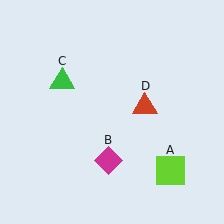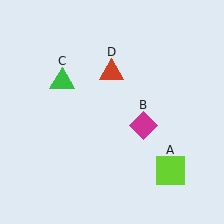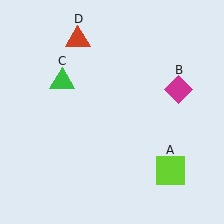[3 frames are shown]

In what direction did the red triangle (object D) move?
The red triangle (object D) moved up and to the left.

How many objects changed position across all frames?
2 objects changed position: magenta diamond (object B), red triangle (object D).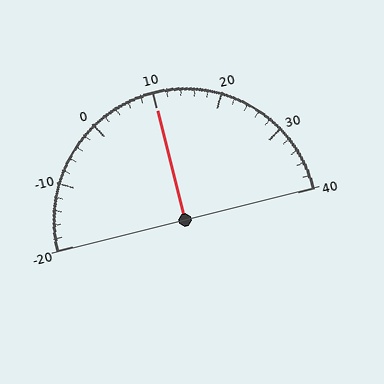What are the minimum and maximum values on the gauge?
The gauge ranges from -20 to 40.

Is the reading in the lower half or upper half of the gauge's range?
The reading is in the upper half of the range (-20 to 40).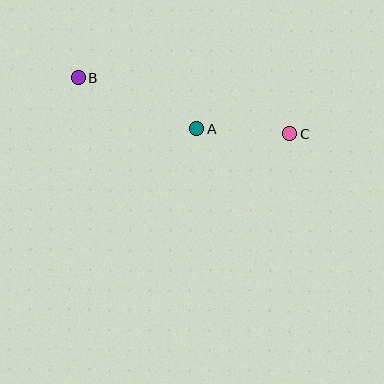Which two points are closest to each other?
Points A and C are closest to each other.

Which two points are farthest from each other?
Points B and C are farthest from each other.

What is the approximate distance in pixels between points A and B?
The distance between A and B is approximately 129 pixels.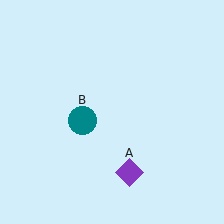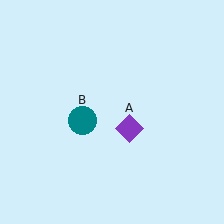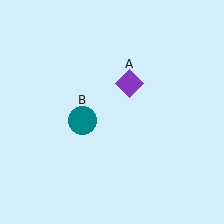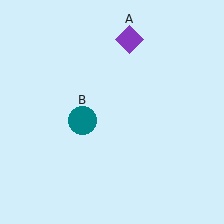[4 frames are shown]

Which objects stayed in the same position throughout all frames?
Teal circle (object B) remained stationary.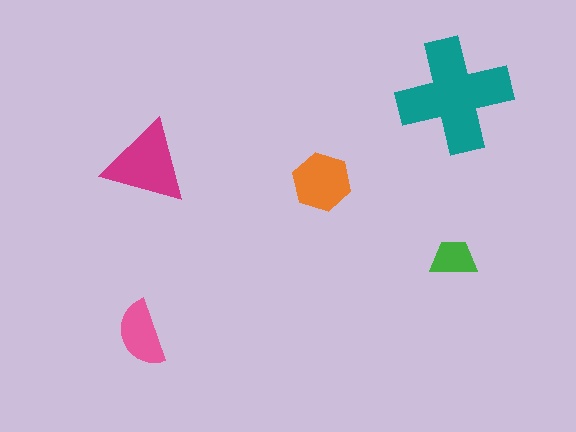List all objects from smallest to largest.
The green trapezoid, the pink semicircle, the orange hexagon, the magenta triangle, the teal cross.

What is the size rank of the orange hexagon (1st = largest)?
3rd.